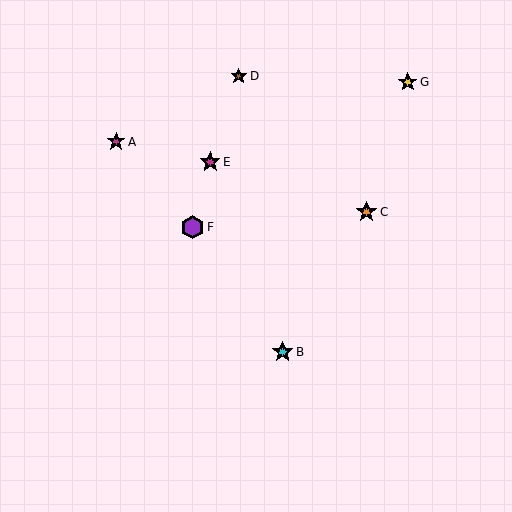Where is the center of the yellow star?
The center of the yellow star is at (408, 82).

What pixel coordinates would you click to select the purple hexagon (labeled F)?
Click at (192, 227) to select the purple hexagon F.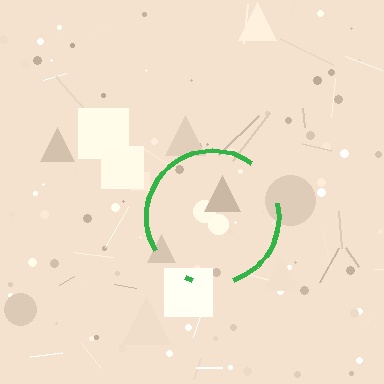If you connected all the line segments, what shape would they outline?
They would outline a circle.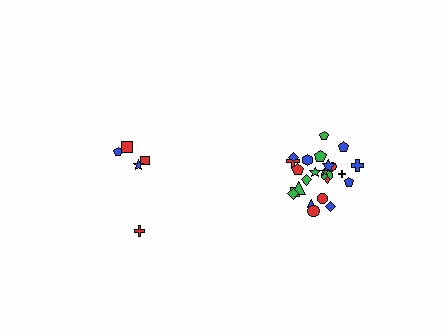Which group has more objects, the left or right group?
The right group.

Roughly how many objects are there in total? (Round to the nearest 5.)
Roughly 30 objects in total.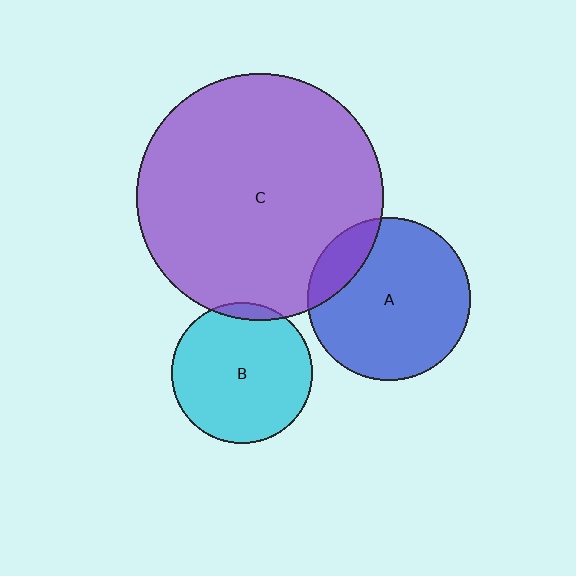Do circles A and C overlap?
Yes.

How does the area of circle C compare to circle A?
Approximately 2.3 times.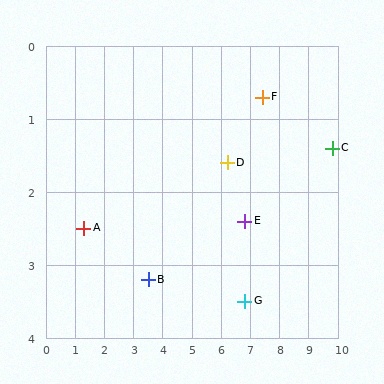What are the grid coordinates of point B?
Point B is at approximately (3.5, 3.2).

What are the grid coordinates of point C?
Point C is at approximately (9.8, 1.4).